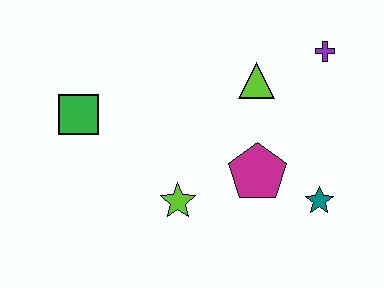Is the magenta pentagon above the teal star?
Yes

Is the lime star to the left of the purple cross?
Yes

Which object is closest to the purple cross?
The lime triangle is closest to the purple cross.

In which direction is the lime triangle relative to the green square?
The lime triangle is to the right of the green square.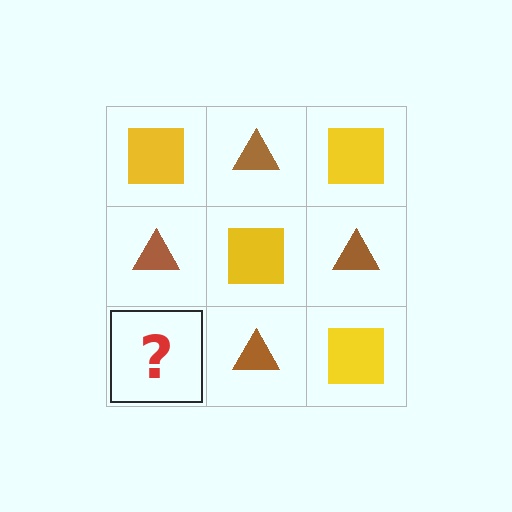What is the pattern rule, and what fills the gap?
The rule is that it alternates yellow square and brown triangle in a checkerboard pattern. The gap should be filled with a yellow square.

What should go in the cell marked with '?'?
The missing cell should contain a yellow square.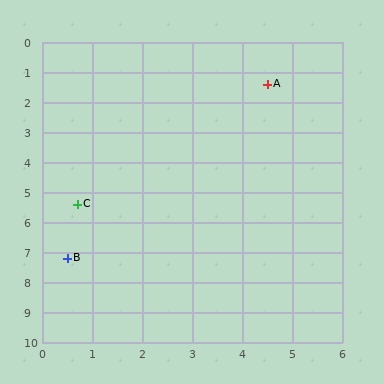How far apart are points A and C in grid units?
Points A and C are about 5.5 grid units apart.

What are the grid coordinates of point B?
Point B is at approximately (0.5, 7.2).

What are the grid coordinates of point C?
Point C is at approximately (0.7, 5.4).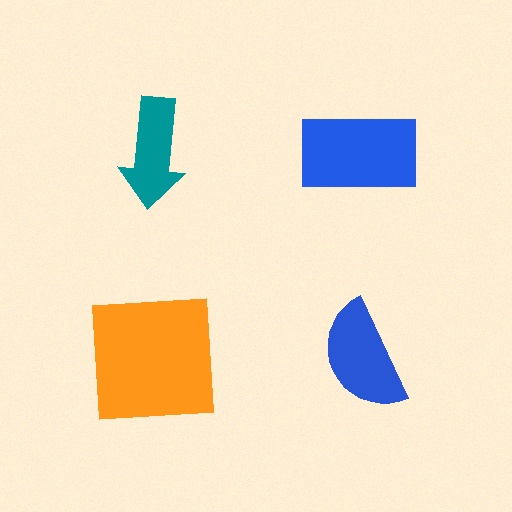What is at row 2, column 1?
An orange square.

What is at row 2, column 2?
A blue semicircle.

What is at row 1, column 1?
A teal arrow.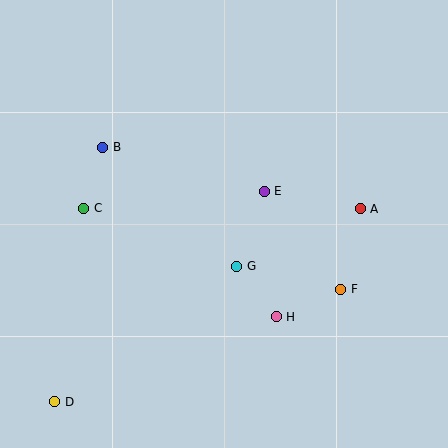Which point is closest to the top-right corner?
Point A is closest to the top-right corner.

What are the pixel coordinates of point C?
Point C is at (84, 208).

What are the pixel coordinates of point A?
Point A is at (360, 209).